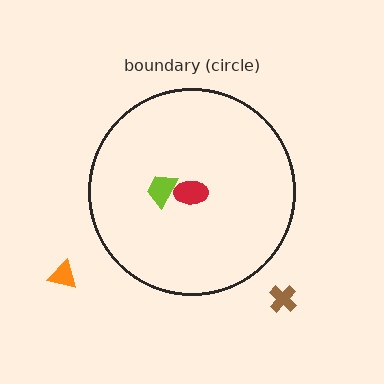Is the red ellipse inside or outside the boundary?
Inside.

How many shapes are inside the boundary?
2 inside, 2 outside.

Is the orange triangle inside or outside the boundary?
Outside.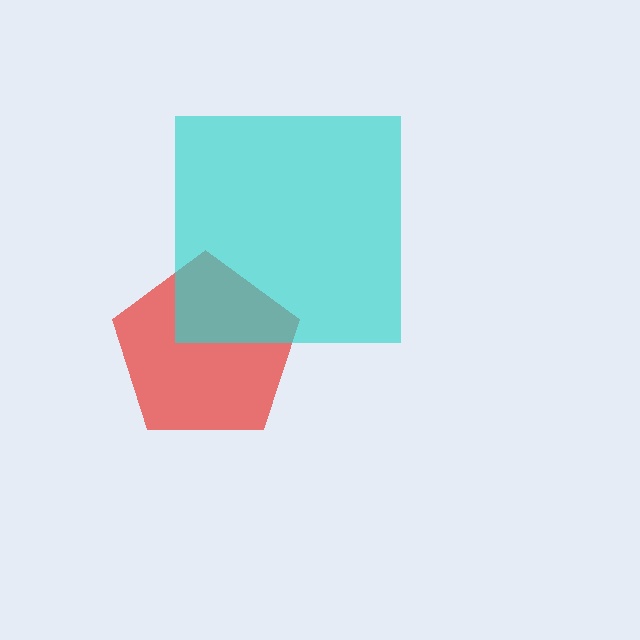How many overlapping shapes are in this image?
There are 2 overlapping shapes in the image.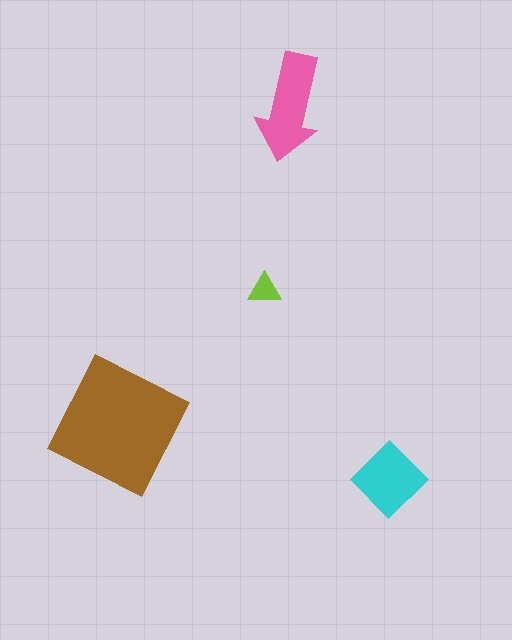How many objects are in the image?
There are 4 objects in the image.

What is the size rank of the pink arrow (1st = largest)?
2nd.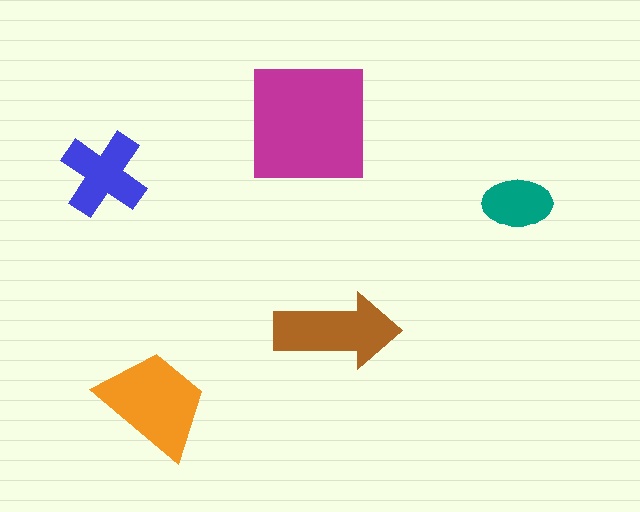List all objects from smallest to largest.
The teal ellipse, the blue cross, the brown arrow, the orange trapezoid, the magenta square.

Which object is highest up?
The magenta square is topmost.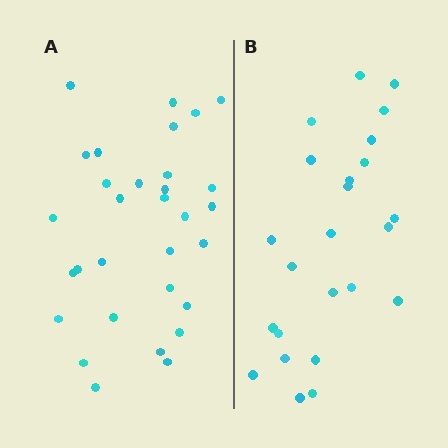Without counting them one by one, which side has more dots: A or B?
Region A (the left region) has more dots.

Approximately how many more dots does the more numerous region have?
Region A has roughly 8 or so more dots than region B.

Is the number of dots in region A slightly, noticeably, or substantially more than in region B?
Region A has noticeably more, but not dramatically so. The ratio is roughly 1.3 to 1.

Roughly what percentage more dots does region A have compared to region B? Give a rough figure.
About 30% more.